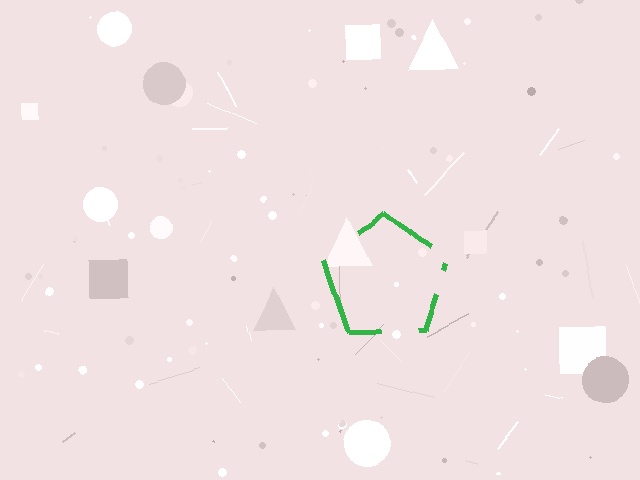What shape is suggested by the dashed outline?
The dashed outline suggests a pentagon.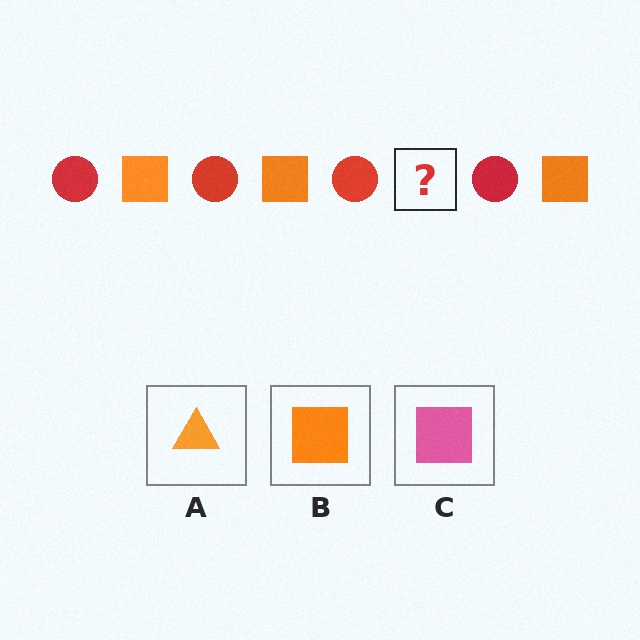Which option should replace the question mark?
Option B.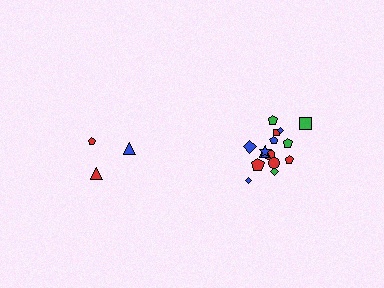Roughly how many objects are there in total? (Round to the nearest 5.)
Roughly 20 objects in total.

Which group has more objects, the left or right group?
The right group.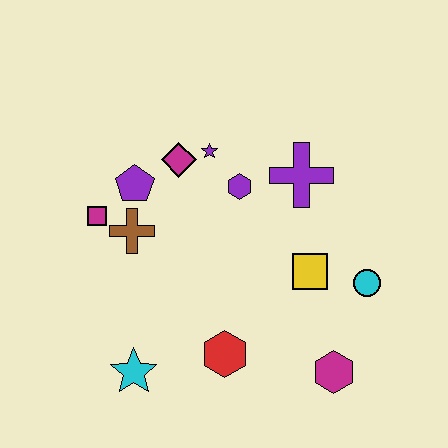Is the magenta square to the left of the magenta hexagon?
Yes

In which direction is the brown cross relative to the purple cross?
The brown cross is to the left of the purple cross.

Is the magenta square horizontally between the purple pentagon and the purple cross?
No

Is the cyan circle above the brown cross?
No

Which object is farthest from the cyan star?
The purple cross is farthest from the cyan star.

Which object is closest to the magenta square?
The brown cross is closest to the magenta square.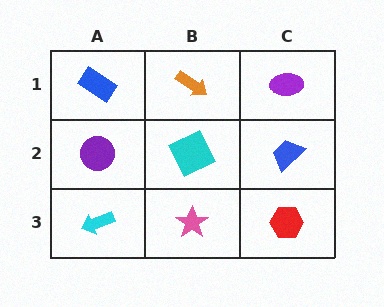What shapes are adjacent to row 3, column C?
A blue trapezoid (row 2, column C), a pink star (row 3, column B).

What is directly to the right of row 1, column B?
A purple ellipse.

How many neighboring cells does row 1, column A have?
2.